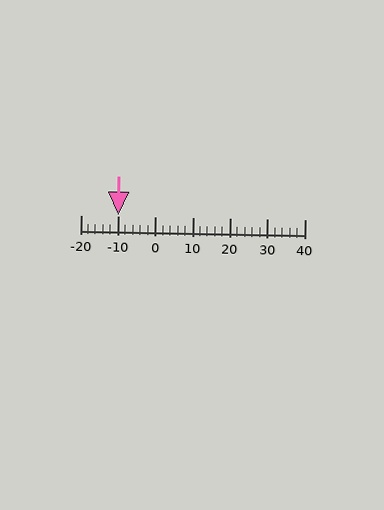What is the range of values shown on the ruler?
The ruler shows values from -20 to 40.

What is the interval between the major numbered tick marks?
The major tick marks are spaced 10 units apart.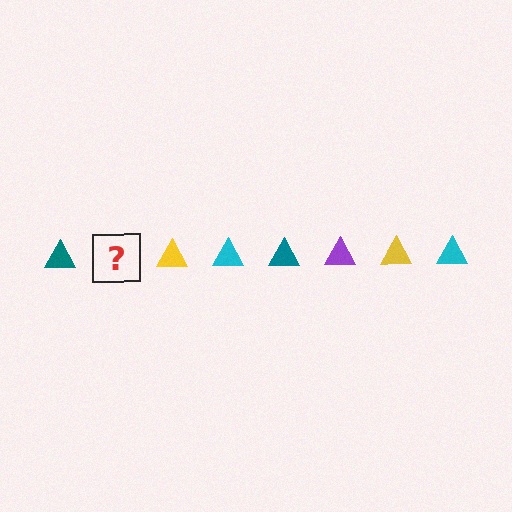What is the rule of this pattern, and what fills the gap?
The rule is that the pattern cycles through teal, purple, yellow, cyan triangles. The gap should be filled with a purple triangle.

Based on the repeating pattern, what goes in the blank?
The blank should be a purple triangle.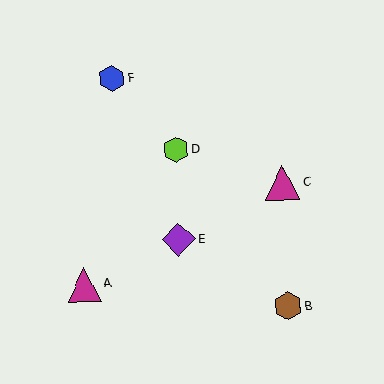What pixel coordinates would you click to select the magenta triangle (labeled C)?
Click at (282, 183) to select the magenta triangle C.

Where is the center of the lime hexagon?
The center of the lime hexagon is at (175, 149).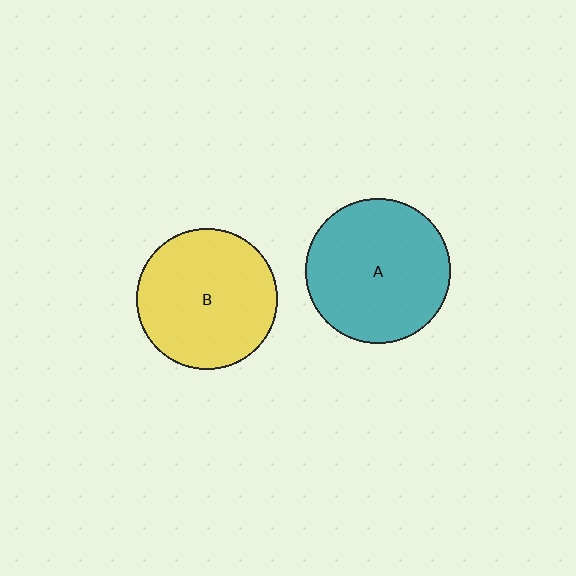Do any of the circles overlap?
No, none of the circles overlap.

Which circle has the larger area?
Circle A (teal).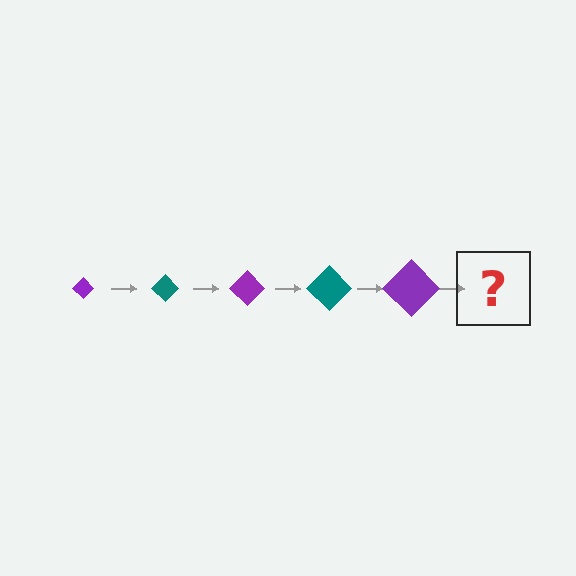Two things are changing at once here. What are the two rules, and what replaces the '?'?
The two rules are that the diamond grows larger each step and the color cycles through purple and teal. The '?' should be a teal diamond, larger than the previous one.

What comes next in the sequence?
The next element should be a teal diamond, larger than the previous one.